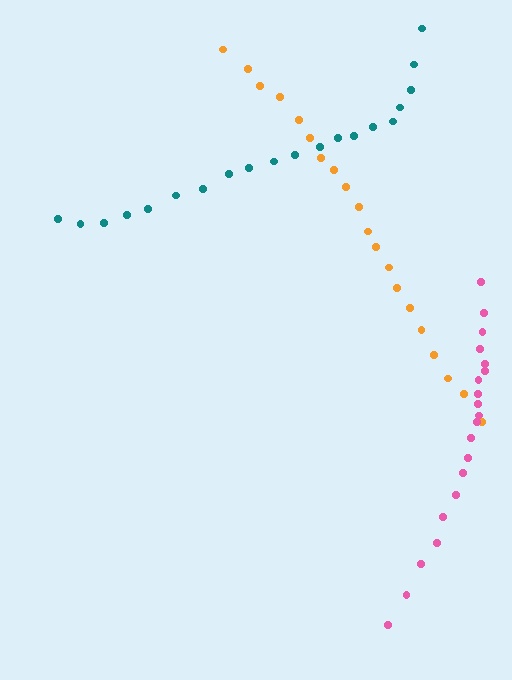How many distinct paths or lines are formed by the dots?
There are 3 distinct paths.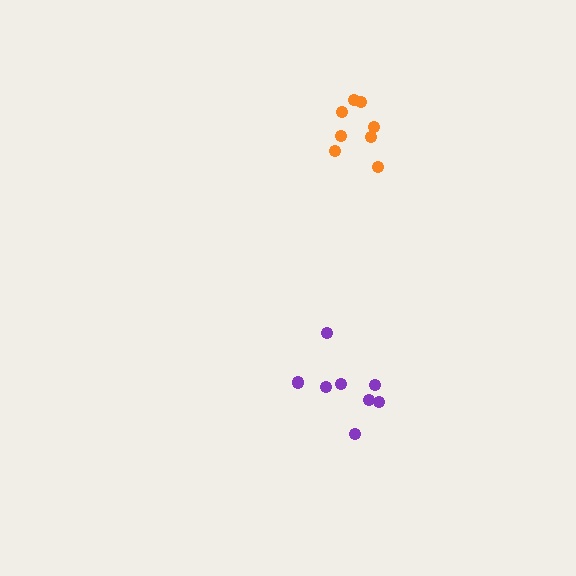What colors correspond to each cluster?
The clusters are colored: orange, purple.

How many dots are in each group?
Group 1: 8 dots, Group 2: 8 dots (16 total).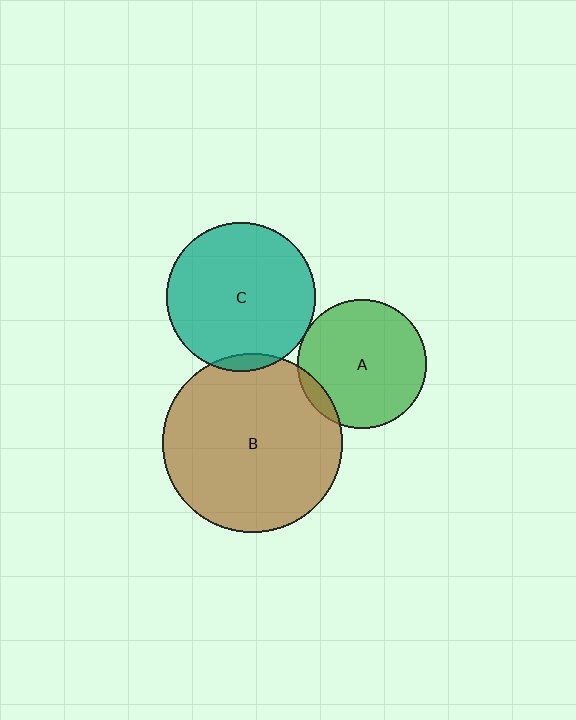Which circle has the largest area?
Circle B (brown).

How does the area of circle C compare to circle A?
Approximately 1.3 times.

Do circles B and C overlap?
Yes.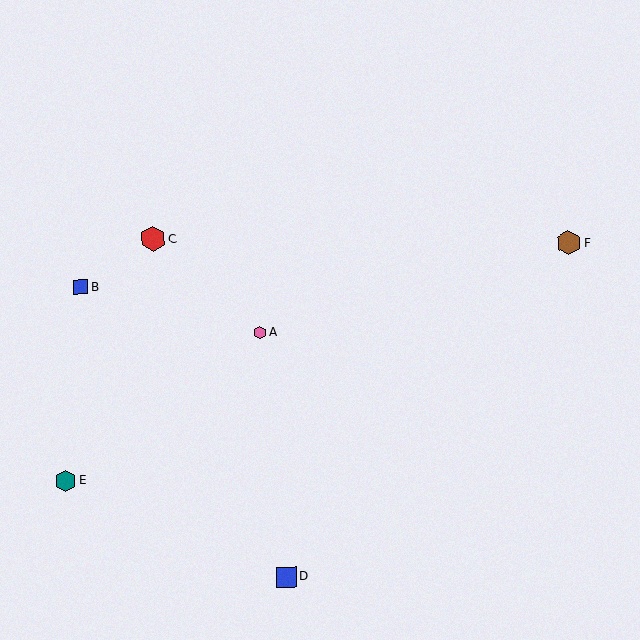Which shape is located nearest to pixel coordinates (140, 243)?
The red hexagon (labeled C) at (153, 239) is nearest to that location.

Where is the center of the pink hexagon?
The center of the pink hexagon is at (260, 332).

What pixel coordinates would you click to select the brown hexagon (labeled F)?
Click at (568, 243) to select the brown hexagon F.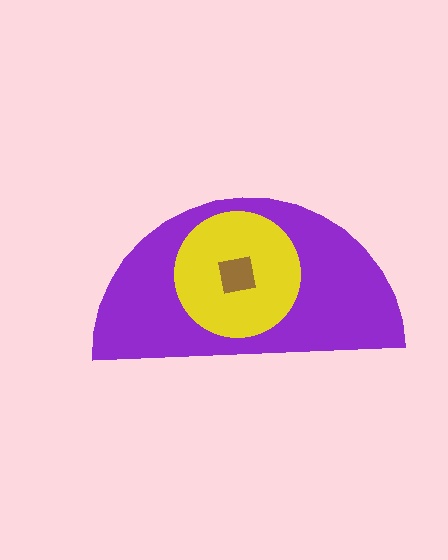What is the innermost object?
The brown square.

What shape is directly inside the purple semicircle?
The yellow circle.